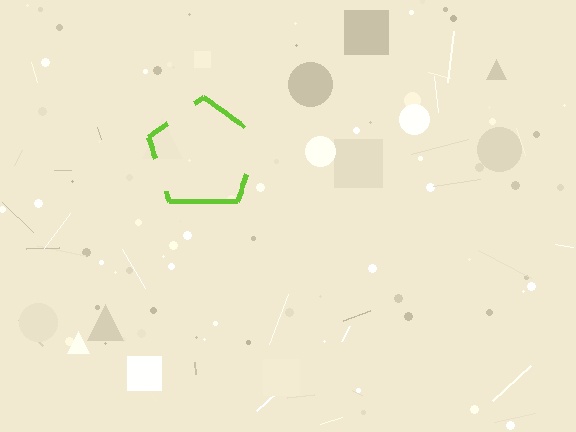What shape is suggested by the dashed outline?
The dashed outline suggests a pentagon.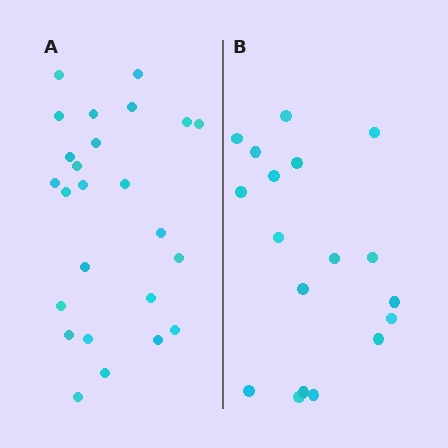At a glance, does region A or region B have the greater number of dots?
Region A (the left region) has more dots.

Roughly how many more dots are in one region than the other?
Region A has roughly 8 or so more dots than region B.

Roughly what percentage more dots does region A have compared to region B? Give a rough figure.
About 40% more.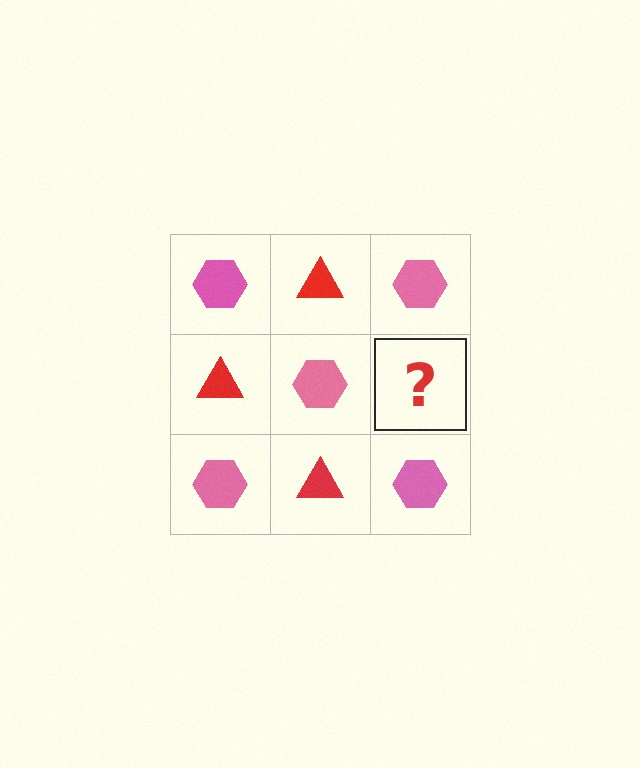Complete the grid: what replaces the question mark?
The question mark should be replaced with a red triangle.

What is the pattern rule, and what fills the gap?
The rule is that it alternates pink hexagon and red triangle in a checkerboard pattern. The gap should be filled with a red triangle.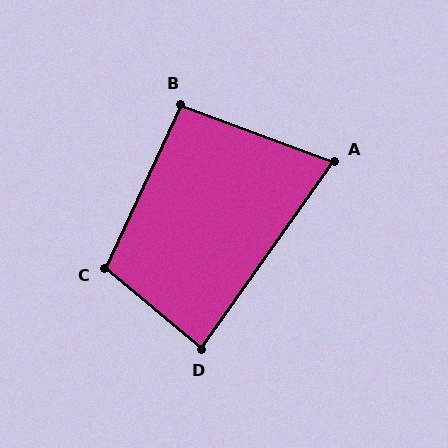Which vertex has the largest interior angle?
C, at approximately 105 degrees.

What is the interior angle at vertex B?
Approximately 95 degrees (approximately right).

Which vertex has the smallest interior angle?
A, at approximately 75 degrees.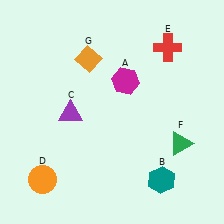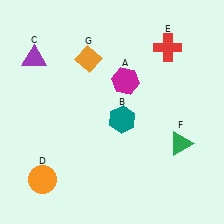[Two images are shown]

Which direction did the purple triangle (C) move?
The purple triangle (C) moved up.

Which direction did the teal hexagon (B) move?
The teal hexagon (B) moved up.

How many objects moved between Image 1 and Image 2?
2 objects moved between the two images.